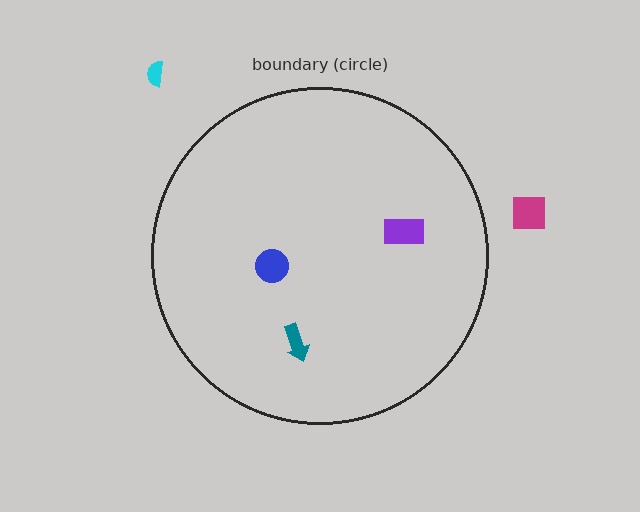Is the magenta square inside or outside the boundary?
Outside.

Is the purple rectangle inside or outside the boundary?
Inside.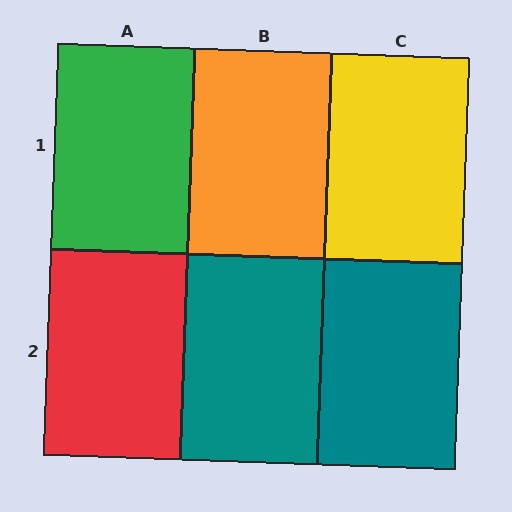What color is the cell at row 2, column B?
Teal.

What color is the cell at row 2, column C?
Teal.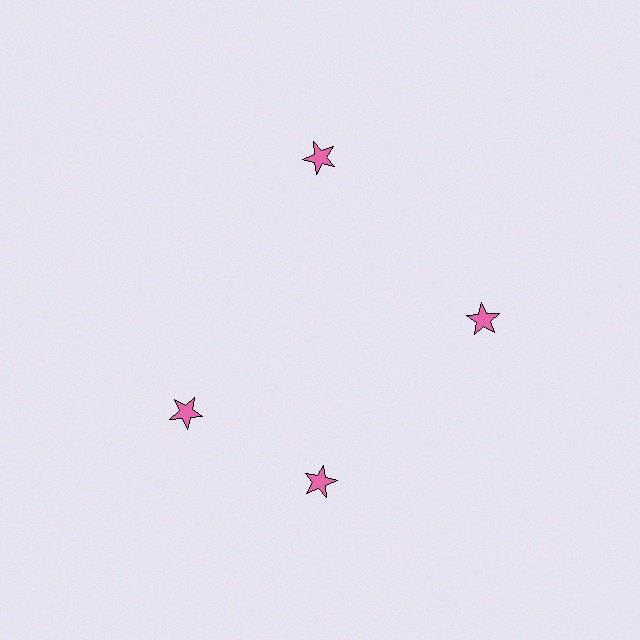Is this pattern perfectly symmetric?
No. The 4 pink stars are arranged in a ring, but one element near the 9 o'clock position is rotated out of alignment along the ring, breaking the 4-fold rotational symmetry.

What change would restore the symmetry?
The symmetry would be restored by rotating it back into even spacing with its neighbors so that all 4 stars sit at equal angles and equal distance from the center.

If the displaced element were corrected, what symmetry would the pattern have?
It would have 4-fold rotational symmetry — the pattern would map onto itself every 90 degrees.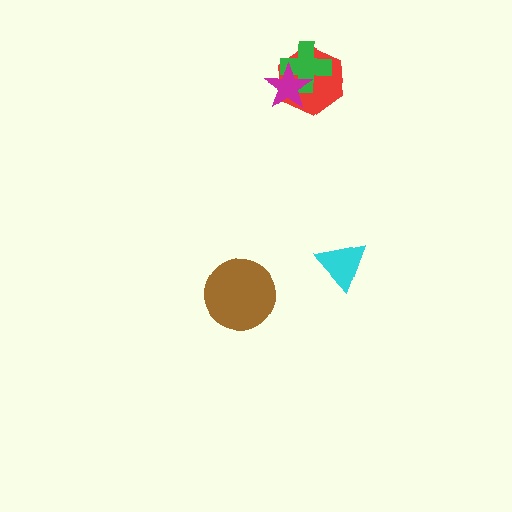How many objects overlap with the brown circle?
0 objects overlap with the brown circle.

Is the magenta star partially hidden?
No, no other shape covers it.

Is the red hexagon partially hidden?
Yes, it is partially covered by another shape.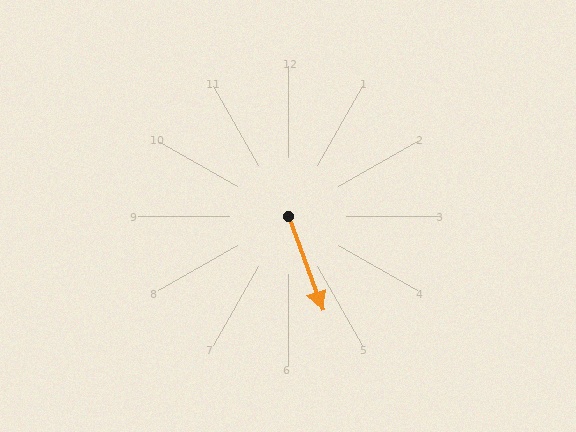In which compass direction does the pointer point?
South.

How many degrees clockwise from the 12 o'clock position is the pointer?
Approximately 160 degrees.